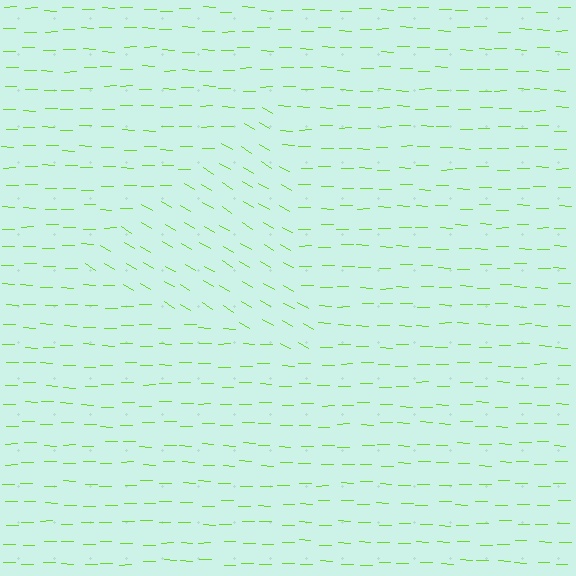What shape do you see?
I see a triangle.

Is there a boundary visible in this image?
Yes, there is a texture boundary formed by a change in line orientation.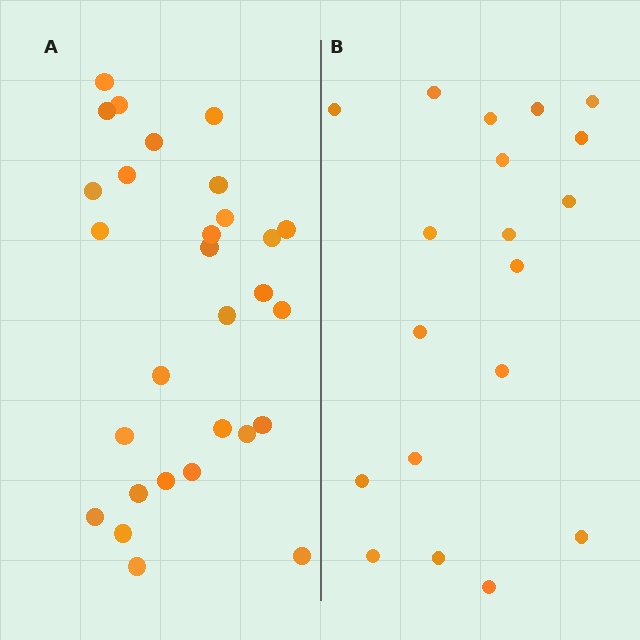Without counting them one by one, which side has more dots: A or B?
Region A (the left region) has more dots.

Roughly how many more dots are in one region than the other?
Region A has roughly 10 or so more dots than region B.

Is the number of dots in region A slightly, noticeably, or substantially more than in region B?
Region A has substantially more. The ratio is roughly 1.5 to 1.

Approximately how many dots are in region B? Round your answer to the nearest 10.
About 20 dots. (The exact count is 19, which rounds to 20.)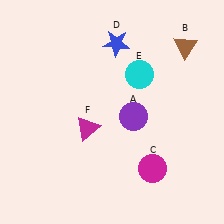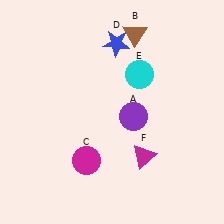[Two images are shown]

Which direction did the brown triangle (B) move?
The brown triangle (B) moved left.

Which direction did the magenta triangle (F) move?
The magenta triangle (F) moved right.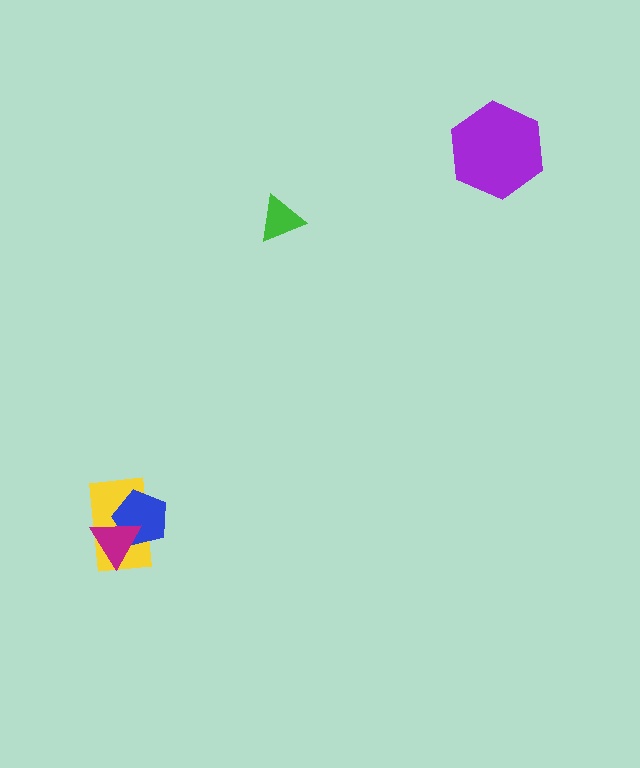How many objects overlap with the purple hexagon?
0 objects overlap with the purple hexagon.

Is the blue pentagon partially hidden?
Yes, it is partially covered by another shape.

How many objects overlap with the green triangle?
0 objects overlap with the green triangle.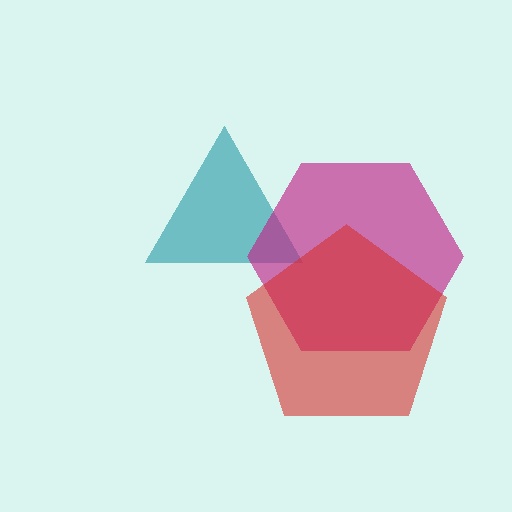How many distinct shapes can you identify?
There are 3 distinct shapes: a teal triangle, a magenta hexagon, a red pentagon.